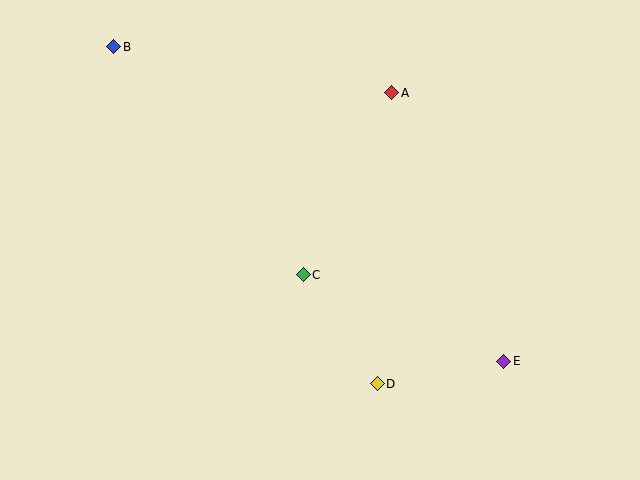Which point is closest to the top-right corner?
Point A is closest to the top-right corner.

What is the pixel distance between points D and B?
The distance between D and B is 428 pixels.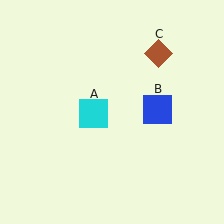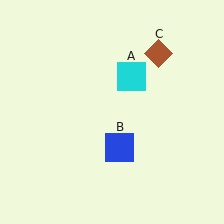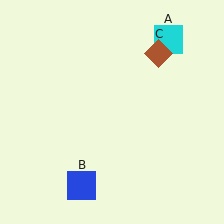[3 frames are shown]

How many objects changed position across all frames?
2 objects changed position: cyan square (object A), blue square (object B).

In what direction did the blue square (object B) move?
The blue square (object B) moved down and to the left.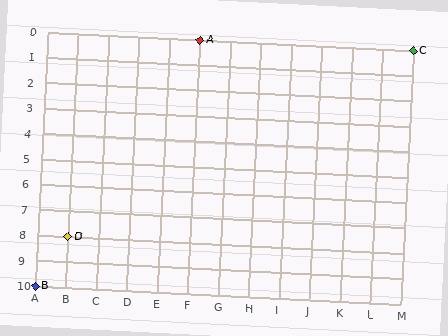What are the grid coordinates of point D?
Point D is at grid coordinates (B, 8).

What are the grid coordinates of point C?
Point C is at grid coordinates (M, 0).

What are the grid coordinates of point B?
Point B is at grid coordinates (A, 10).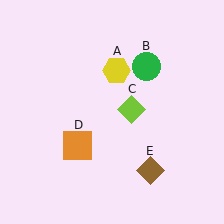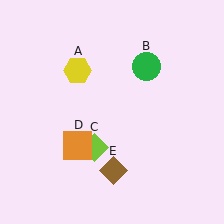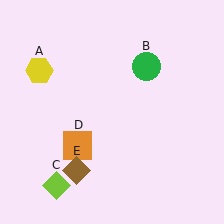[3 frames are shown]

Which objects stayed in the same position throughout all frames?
Green circle (object B) and orange square (object D) remained stationary.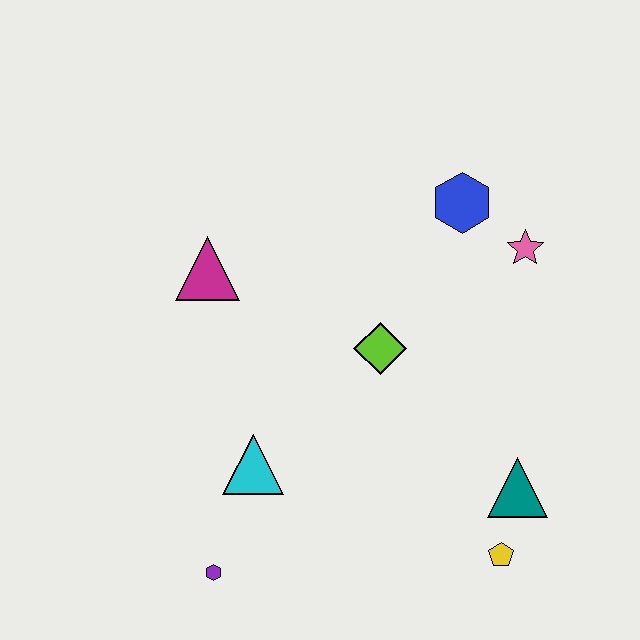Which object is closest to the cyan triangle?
The purple hexagon is closest to the cyan triangle.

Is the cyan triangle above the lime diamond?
No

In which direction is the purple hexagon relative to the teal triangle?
The purple hexagon is to the left of the teal triangle.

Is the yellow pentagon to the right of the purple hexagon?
Yes